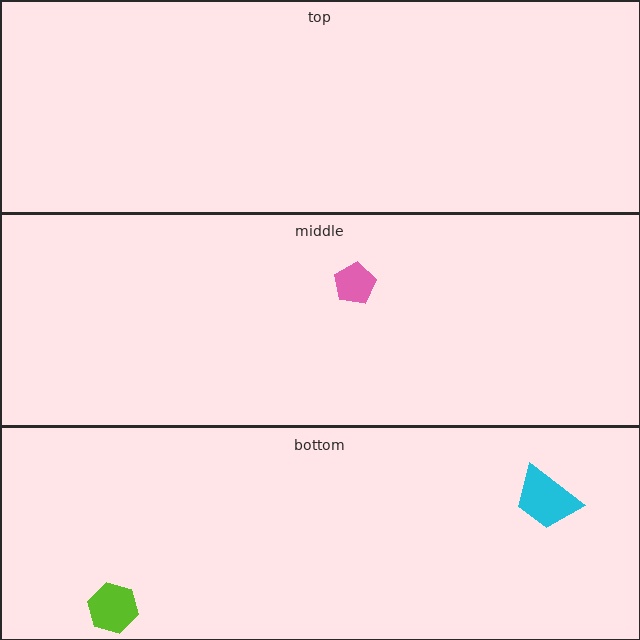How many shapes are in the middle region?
1.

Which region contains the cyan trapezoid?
The bottom region.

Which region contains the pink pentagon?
The middle region.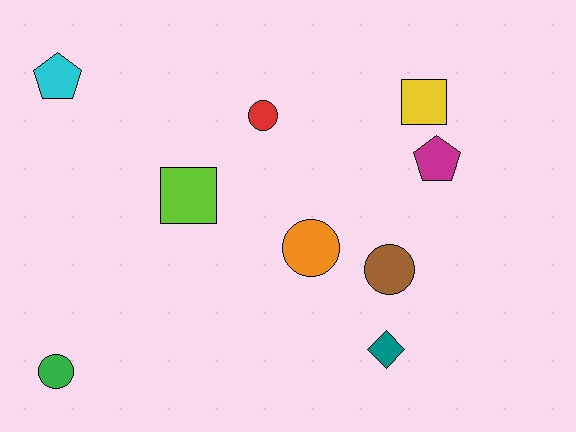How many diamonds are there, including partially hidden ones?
There is 1 diamond.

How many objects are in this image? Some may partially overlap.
There are 9 objects.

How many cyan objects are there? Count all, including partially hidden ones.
There is 1 cyan object.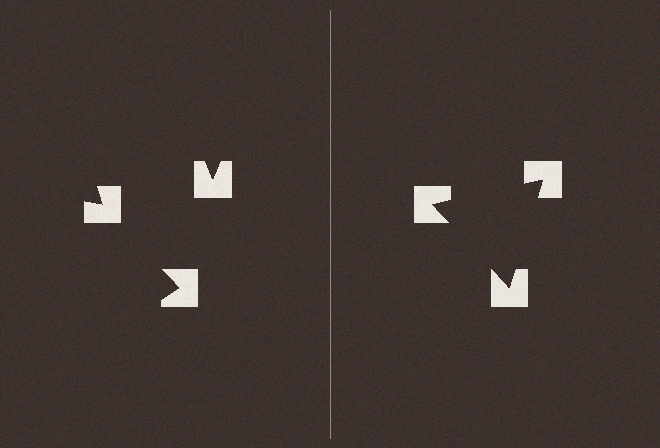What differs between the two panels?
The notched squares are positioned identically on both sides; only the wedge orientations differ. On the right they align to a triangle; on the left they are misaligned.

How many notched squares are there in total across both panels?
6 — 3 on each side.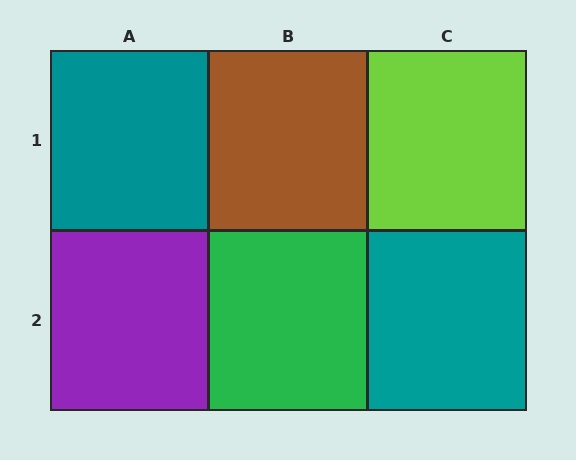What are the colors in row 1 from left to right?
Teal, brown, lime.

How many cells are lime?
1 cell is lime.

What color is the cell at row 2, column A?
Purple.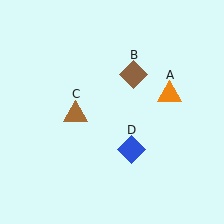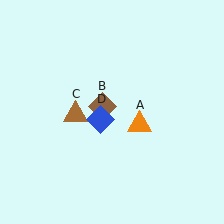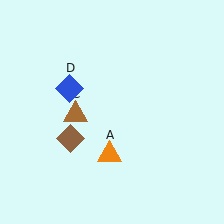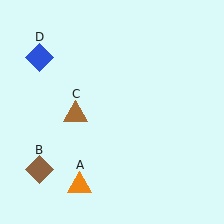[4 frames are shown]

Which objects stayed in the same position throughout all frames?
Brown triangle (object C) remained stationary.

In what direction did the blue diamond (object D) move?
The blue diamond (object D) moved up and to the left.